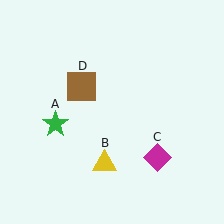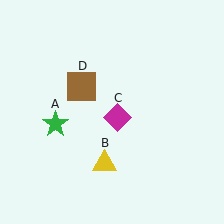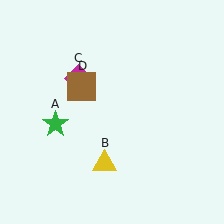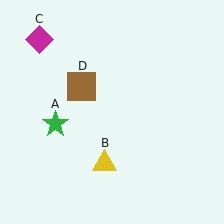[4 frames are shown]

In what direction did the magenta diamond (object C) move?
The magenta diamond (object C) moved up and to the left.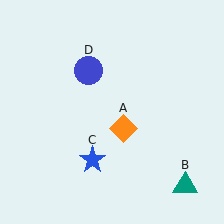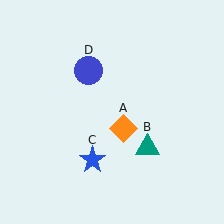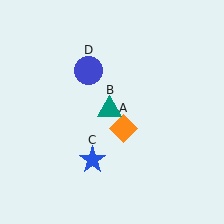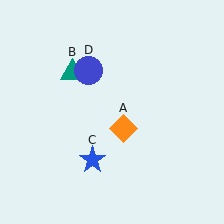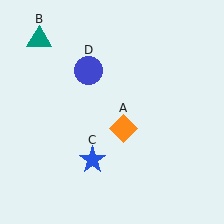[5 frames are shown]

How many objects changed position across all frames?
1 object changed position: teal triangle (object B).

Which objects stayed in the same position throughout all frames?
Orange diamond (object A) and blue star (object C) and blue circle (object D) remained stationary.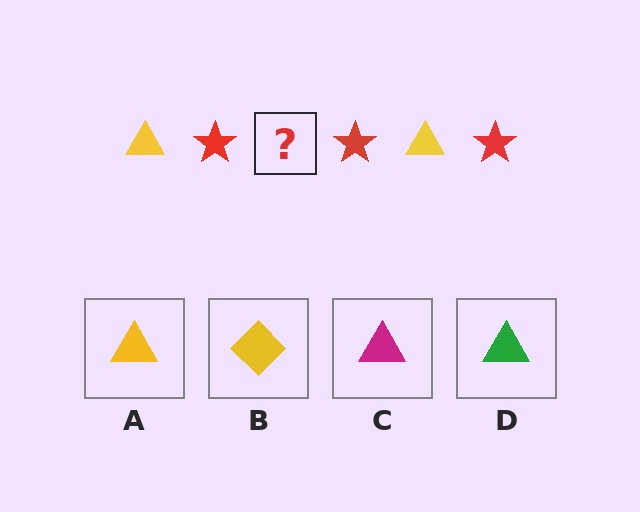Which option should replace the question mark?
Option A.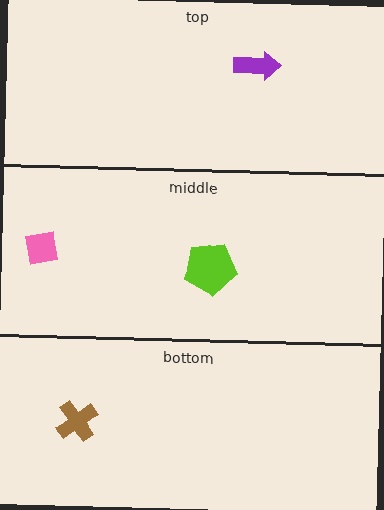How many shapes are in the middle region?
2.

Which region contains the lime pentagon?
The middle region.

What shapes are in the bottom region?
The brown cross.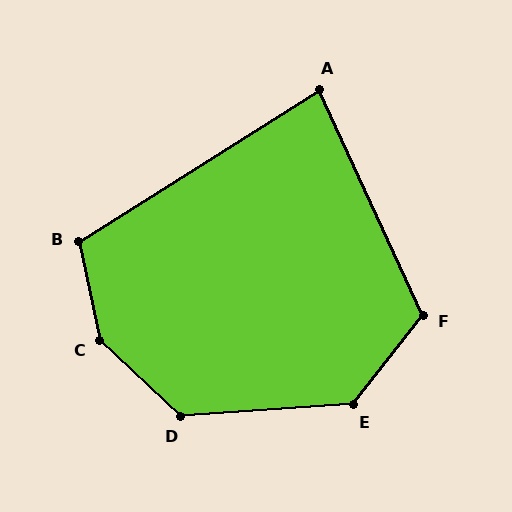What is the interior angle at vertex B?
Approximately 110 degrees (obtuse).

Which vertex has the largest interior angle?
C, at approximately 145 degrees.